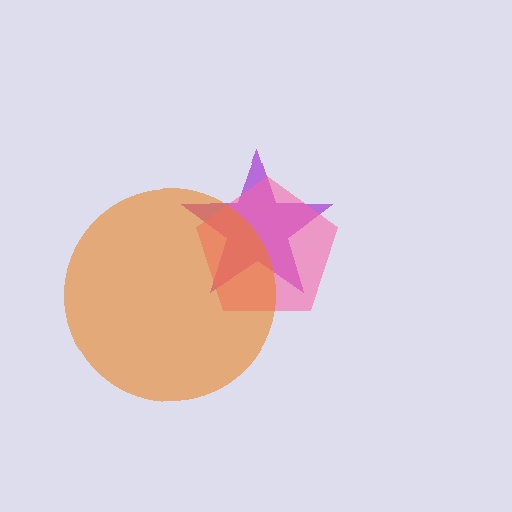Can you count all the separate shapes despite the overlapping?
Yes, there are 3 separate shapes.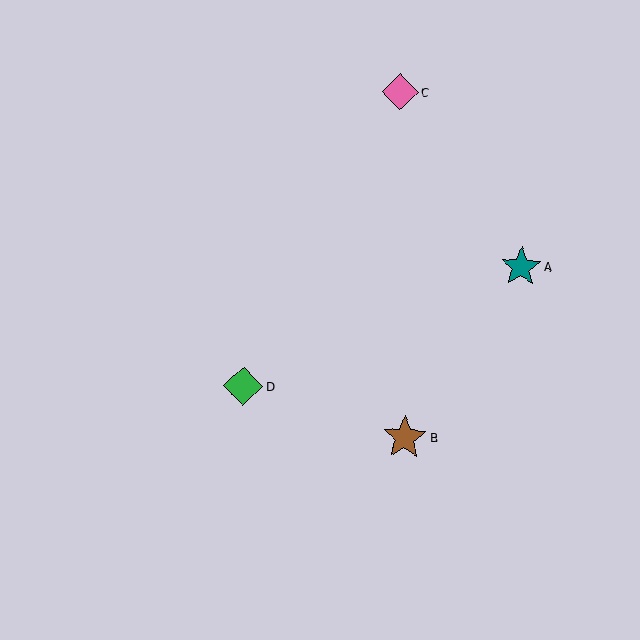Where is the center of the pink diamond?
The center of the pink diamond is at (400, 92).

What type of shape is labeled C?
Shape C is a pink diamond.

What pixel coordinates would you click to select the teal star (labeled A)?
Click at (521, 267) to select the teal star A.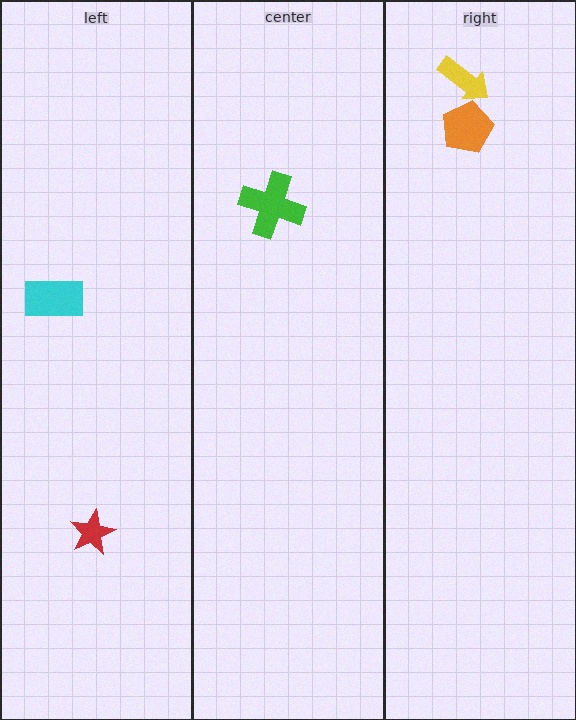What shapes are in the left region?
The cyan rectangle, the red star.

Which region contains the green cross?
The center region.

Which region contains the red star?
The left region.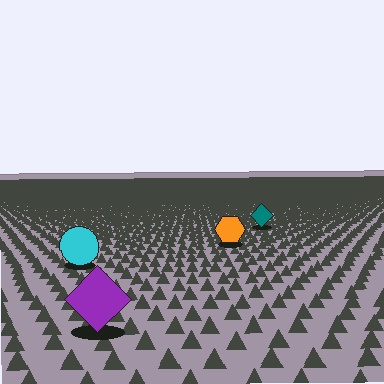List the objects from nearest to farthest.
From nearest to farthest: the purple diamond, the cyan circle, the orange hexagon, the teal diamond.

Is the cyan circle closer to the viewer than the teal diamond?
Yes. The cyan circle is closer — you can tell from the texture gradient: the ground texture is coarser near it.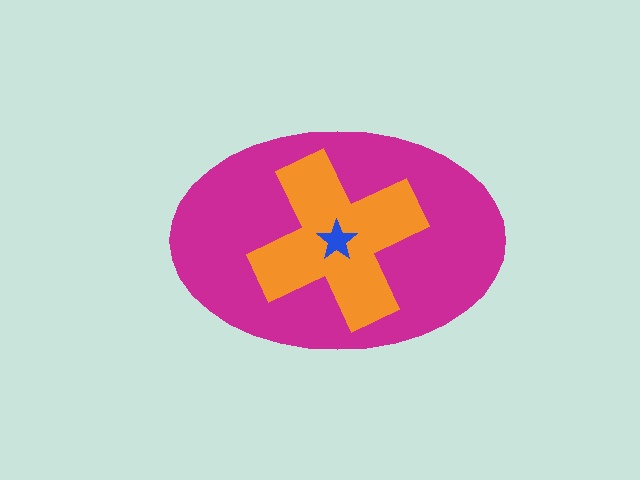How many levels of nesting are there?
3.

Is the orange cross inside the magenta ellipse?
Yes.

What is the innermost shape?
The blue star.